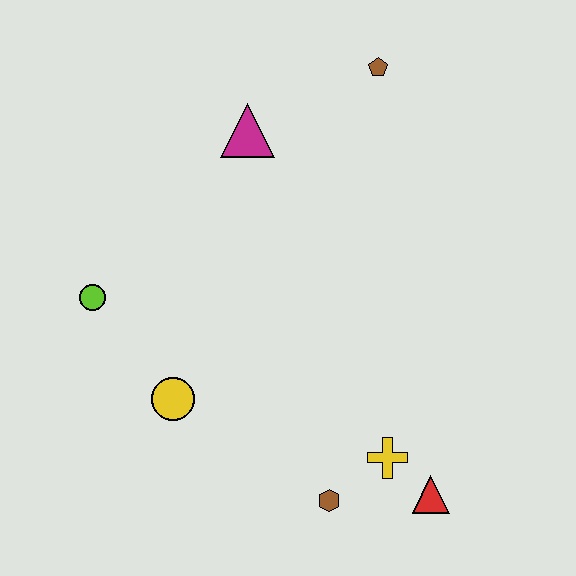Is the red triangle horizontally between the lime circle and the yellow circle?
No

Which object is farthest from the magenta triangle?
The red triangle is farthest from the magenta triangle.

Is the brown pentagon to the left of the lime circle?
No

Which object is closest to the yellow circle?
The lime circle is closest to the yellow circle.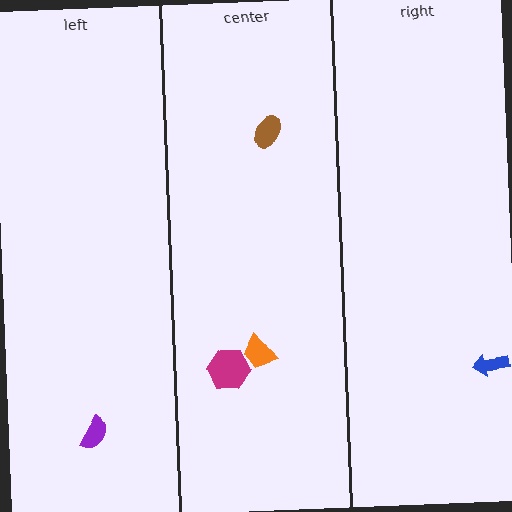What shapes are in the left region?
The purple semicircle.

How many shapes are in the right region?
1.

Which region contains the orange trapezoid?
The center region.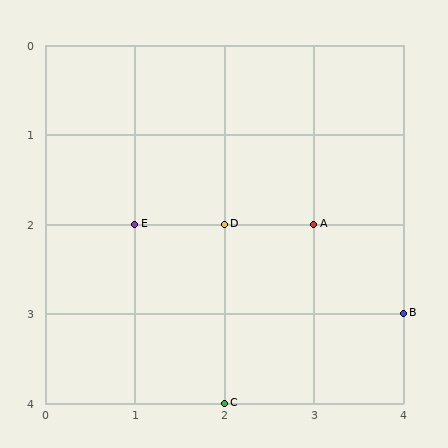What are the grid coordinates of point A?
Point A is at grid coordinates (3, 2).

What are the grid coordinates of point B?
Point B is at grid coordinates (4, 3).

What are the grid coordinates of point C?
Point C is at grid coordinates (2, 4).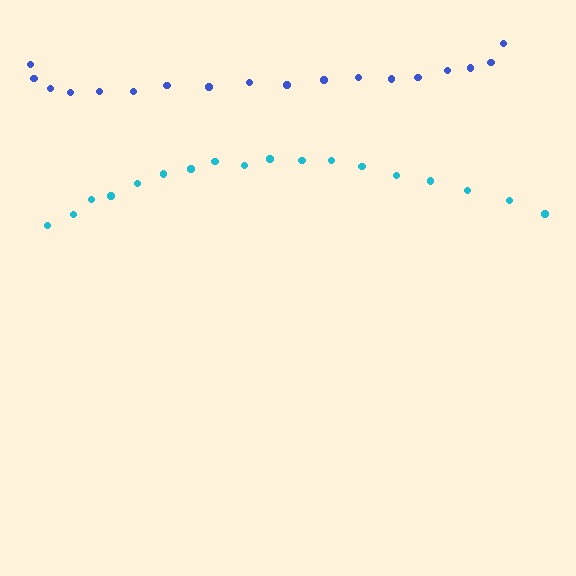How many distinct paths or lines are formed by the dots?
There are 2 distinct paths.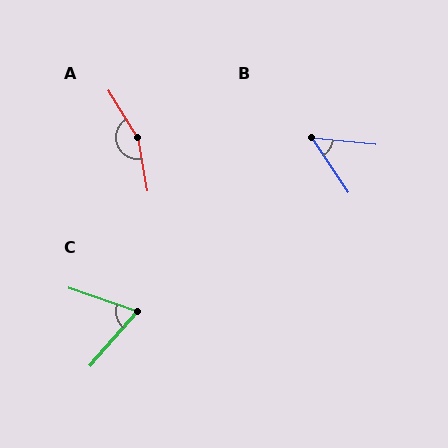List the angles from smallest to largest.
B (50°), C (68°), A (158°).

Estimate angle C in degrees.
Approximately 68 degrees.